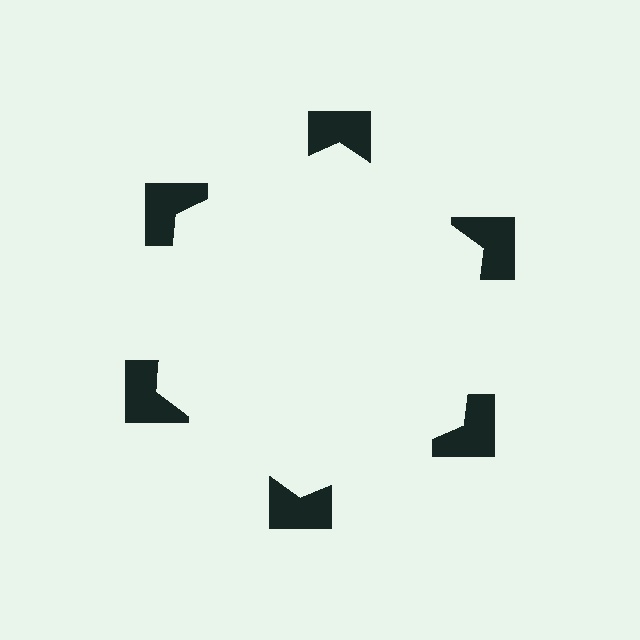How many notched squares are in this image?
There are 6 — one at each vertex of the illusory hexagon.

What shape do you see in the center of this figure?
An illusory hexagon — its edges are inferred from the aligned wedge cuts in the notched squares, not physically drawn.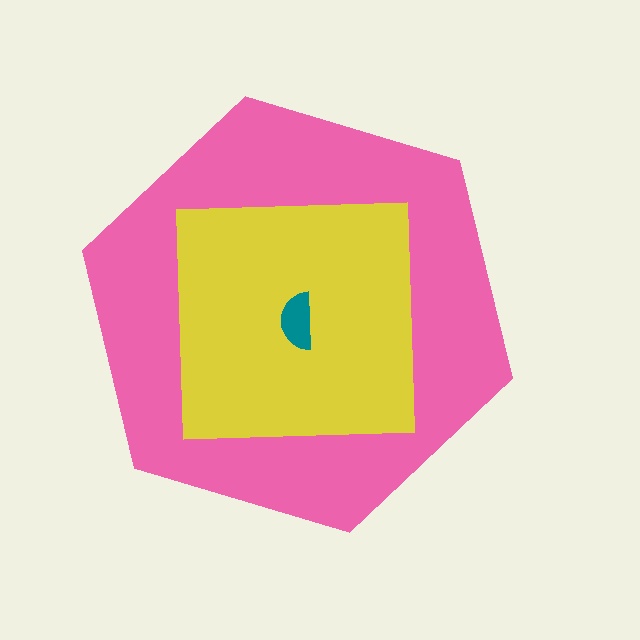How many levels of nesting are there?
3.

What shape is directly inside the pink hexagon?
The yellow square.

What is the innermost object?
The teal semicircle.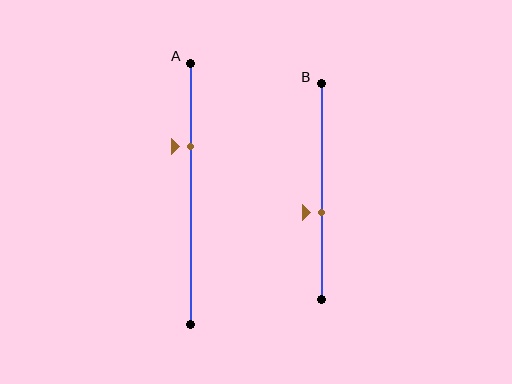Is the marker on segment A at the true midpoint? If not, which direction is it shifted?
No, the marker on segment A is shifted upward by about 18% of the segment length.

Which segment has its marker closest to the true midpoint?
Segment B has its marker closest to the true midpoint.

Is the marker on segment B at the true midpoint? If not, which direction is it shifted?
No, the marker on segment B is shifted downward by about 10% of the segment length.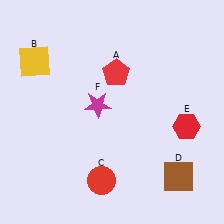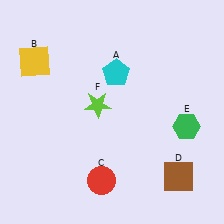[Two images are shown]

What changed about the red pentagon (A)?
In Image 1, A is red. In Image 2, it changed to cyan.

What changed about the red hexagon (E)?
In Image 1, E is red. In Image 2, it changed to green.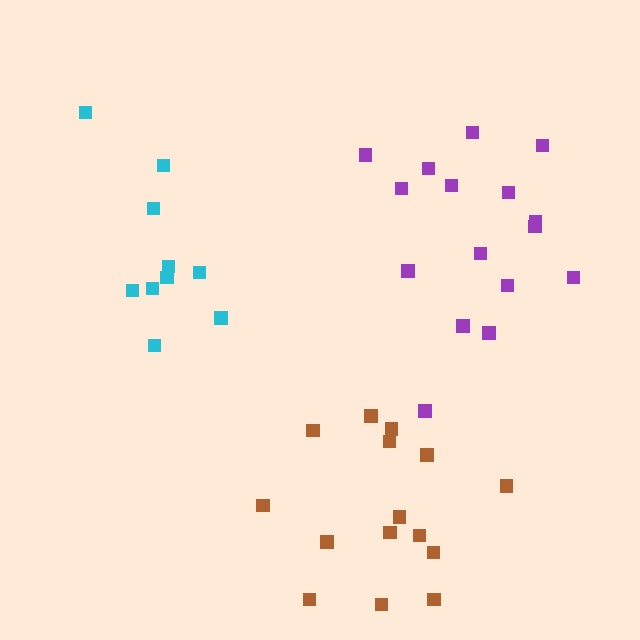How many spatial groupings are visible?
There are 3 spatial groupings.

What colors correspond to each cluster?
The clusters are colored: brown, purple, cyan.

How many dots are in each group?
Group 1: 15 dots, Group 2: 16 dots, Group 3: 10 dots (41 total).